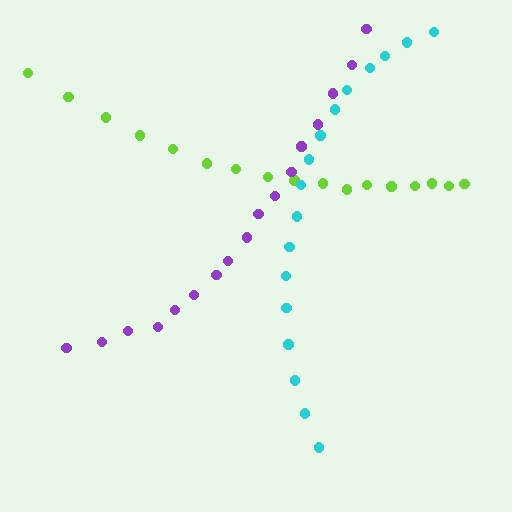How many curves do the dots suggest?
There are 3 distinct paths.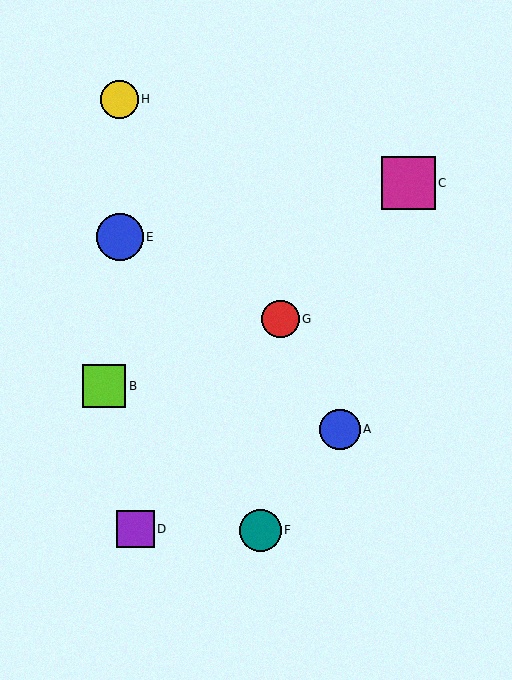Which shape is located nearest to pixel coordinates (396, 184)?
The magenta square (labeled C) at (409, 183) is nearest to that location.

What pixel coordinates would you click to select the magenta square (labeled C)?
Click at (409, 183) to select the magenta square C.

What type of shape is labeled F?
Shape F is a teal circle.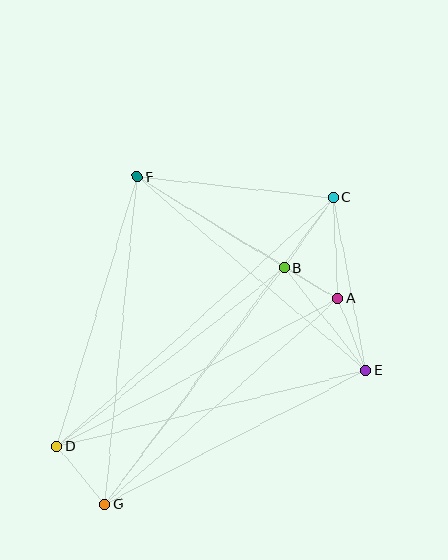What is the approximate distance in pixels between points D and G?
The distance between D and G is approximately 74 pixels.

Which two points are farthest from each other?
Points C and G are farthest from each other.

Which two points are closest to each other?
Points A and B are closest to each other.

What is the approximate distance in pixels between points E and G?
The distance between E and G is approximately 294 pixels.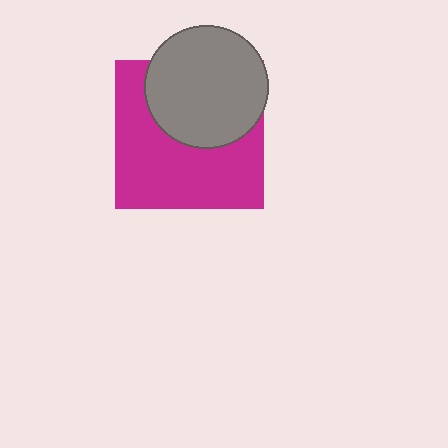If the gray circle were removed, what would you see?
You would see the complete magenta square.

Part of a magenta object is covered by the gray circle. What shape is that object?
It is a square.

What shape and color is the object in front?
The object in front is a gray circle.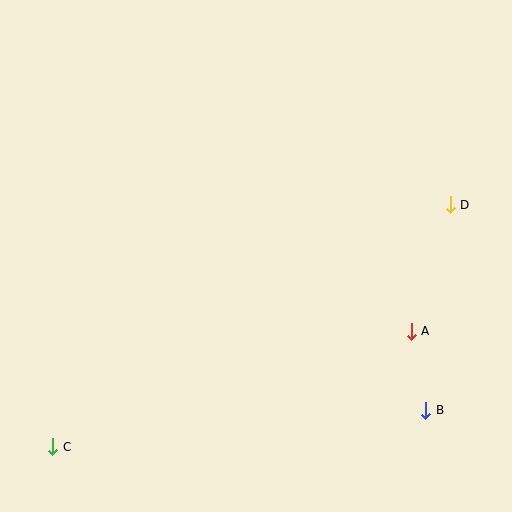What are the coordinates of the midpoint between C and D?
The midpoint between C and D is at (252, 326).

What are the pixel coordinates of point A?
Point A is at (411, 331).